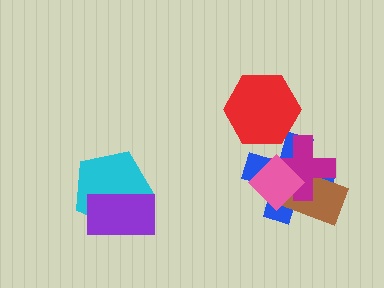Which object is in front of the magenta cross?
The pink diamond is in front of the magenta cross.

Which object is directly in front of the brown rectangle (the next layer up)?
The magenta cross is directly in front of the brown rectangle.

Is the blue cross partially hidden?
Yes, it is partially covered by another shape.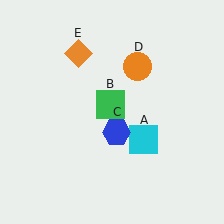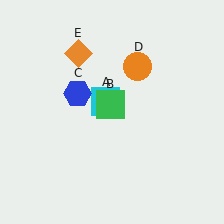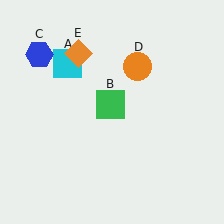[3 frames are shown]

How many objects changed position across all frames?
2 objects changed position: cyan square (object A), blue hexagon (object C).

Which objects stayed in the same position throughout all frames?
Green square (object B) and orange circle (object D) and orange diamond (object E) remained stationary.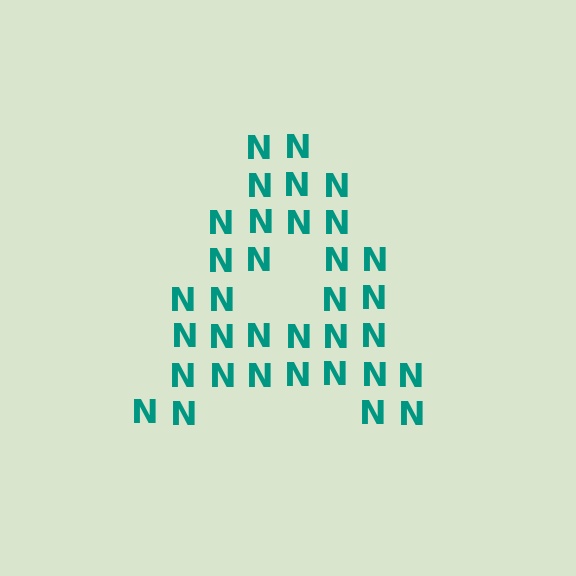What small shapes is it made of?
It is made of small letter N's.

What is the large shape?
The large shape is the letter A.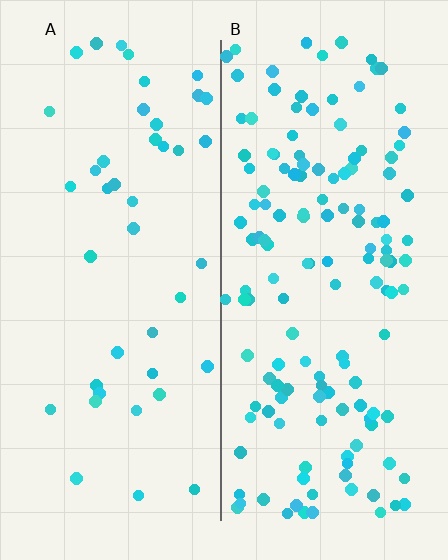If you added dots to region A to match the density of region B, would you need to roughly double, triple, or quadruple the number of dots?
Approximately triple.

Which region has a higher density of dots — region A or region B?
B (the right).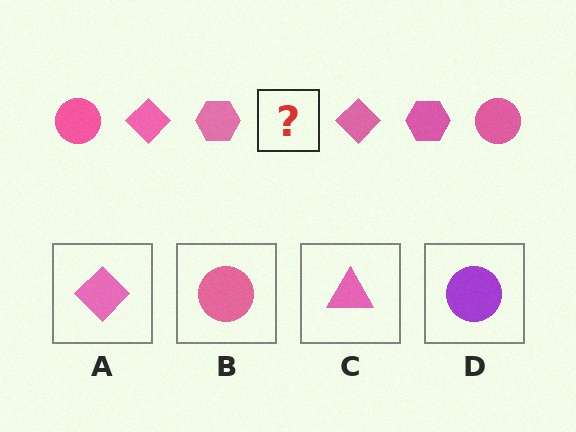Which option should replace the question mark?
Option B.